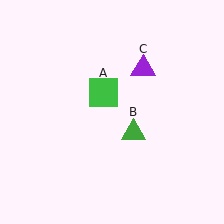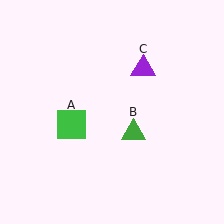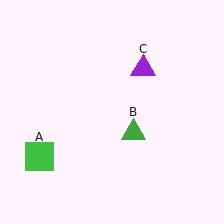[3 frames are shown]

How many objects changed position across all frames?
1 object changed position: green square (object A).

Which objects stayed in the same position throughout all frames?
Green triangle (object B) and purple triangle (object C) remained stationary.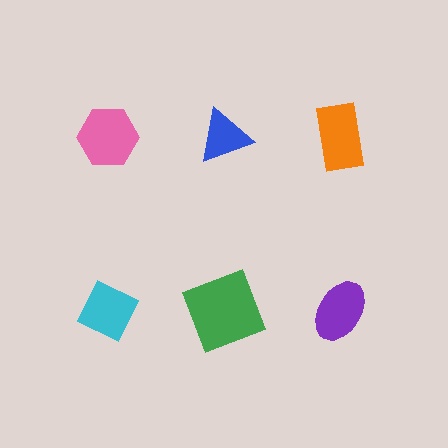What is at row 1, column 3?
An orange rectangle.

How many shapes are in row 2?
3 shapes.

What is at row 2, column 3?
A purple ellipse.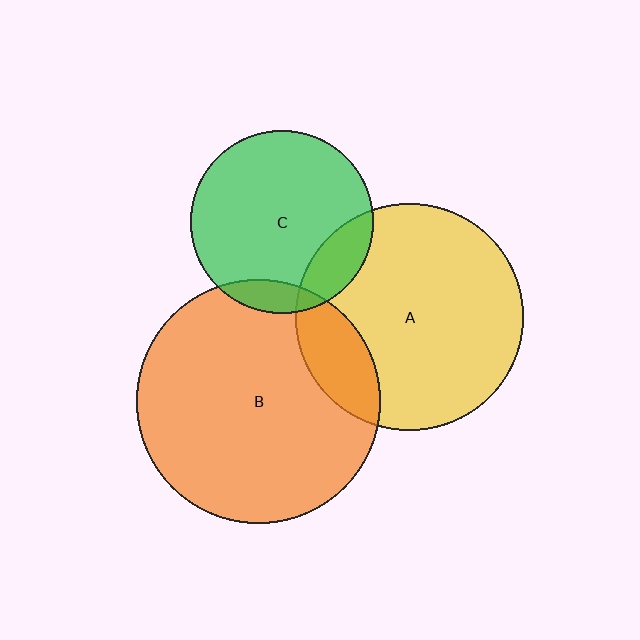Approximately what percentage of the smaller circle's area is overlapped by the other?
Approximately 10%.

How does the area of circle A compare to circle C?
Approximately 1.5 times.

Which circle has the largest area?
Circle B (orange).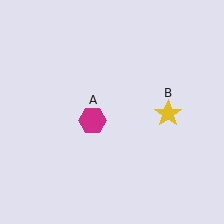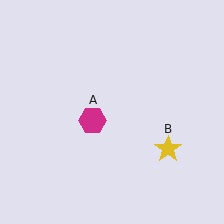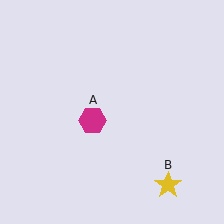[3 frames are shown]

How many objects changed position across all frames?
1 object changed position: yellow star (object B).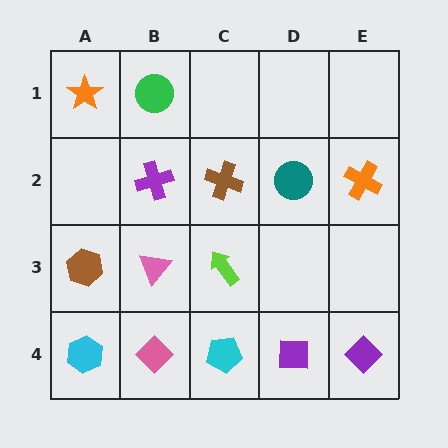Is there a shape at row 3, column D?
No, that cell is empty.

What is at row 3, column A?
A brown hexagon.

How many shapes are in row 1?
2 shapes.